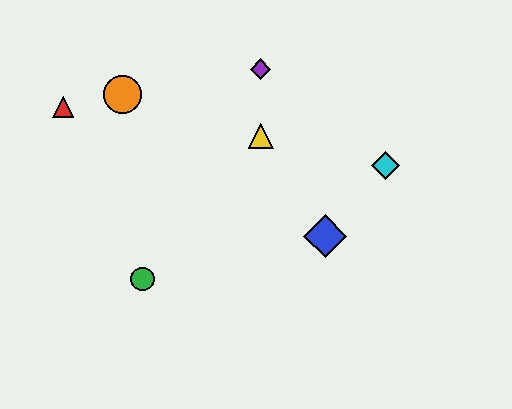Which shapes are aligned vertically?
The yellow triangle, the purple diamond are aligned vertically.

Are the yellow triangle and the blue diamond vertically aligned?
No, the yellow triangle is at x≈261 and the blue diamond is at x≈325.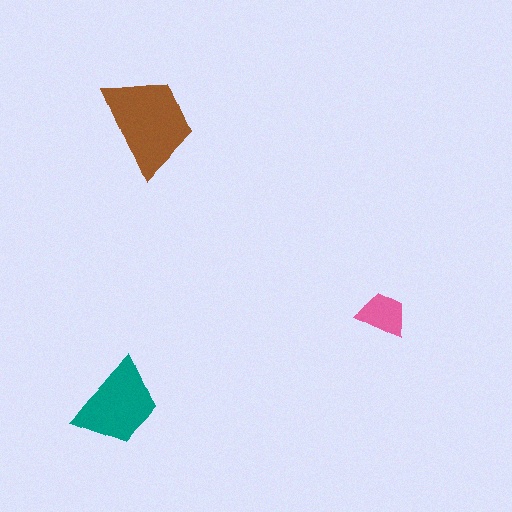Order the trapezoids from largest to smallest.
the brown one, the teal one, the pink one.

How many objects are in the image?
There are 3 objects in the image.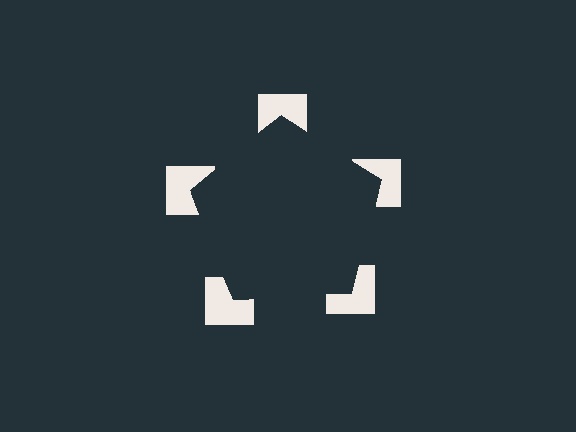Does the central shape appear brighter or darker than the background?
It typically appears slightly darker than the background, even though no actual brightness change is drawn.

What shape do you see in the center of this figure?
An illusory pentagon — its edges are inferred from the aligned wedge cuts in the notched squares, not physically drawn.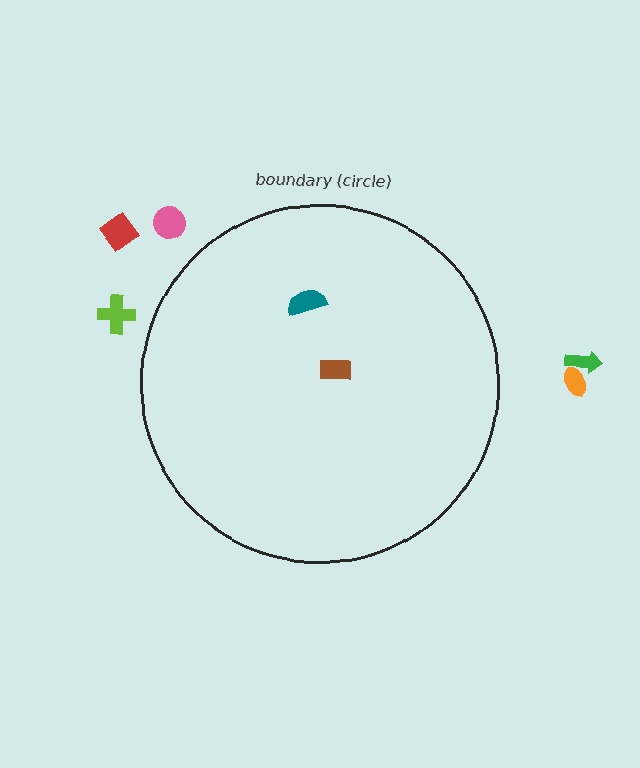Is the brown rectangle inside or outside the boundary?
Inside.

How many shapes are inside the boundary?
2 inside, 5 outside.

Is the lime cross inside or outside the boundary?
Outside.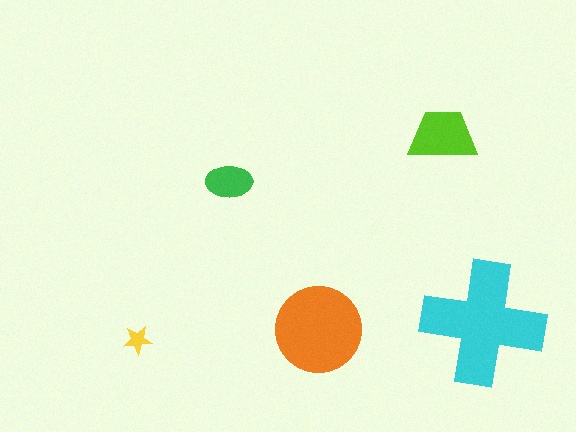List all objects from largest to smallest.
The cyan cross, the orange circle, the lime trapezoid, the green ellipse, the yellow star.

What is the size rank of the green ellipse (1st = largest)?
4th.